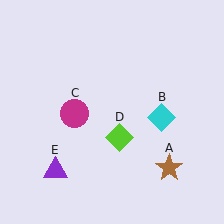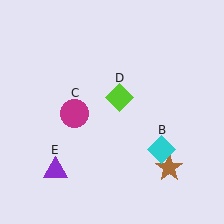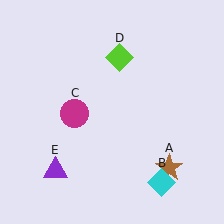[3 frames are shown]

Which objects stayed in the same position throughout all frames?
Brown star (object A) and magenta circle (object C) and purple triangle (object E) remained stationary.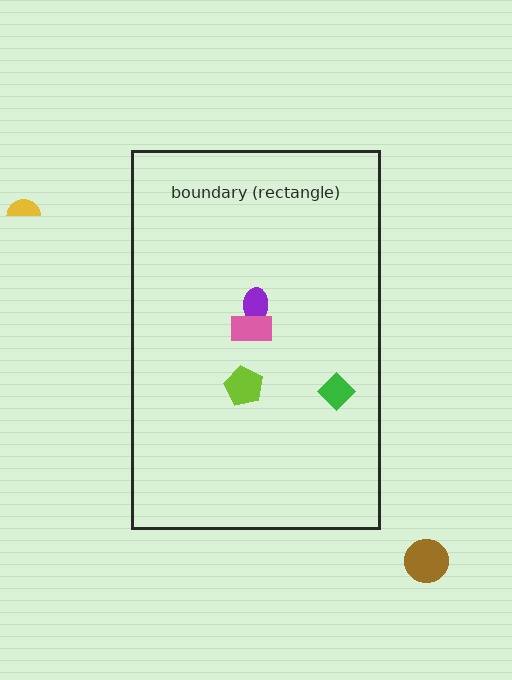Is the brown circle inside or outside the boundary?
Outside.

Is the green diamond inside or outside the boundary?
Inside.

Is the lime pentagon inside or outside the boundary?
Inside.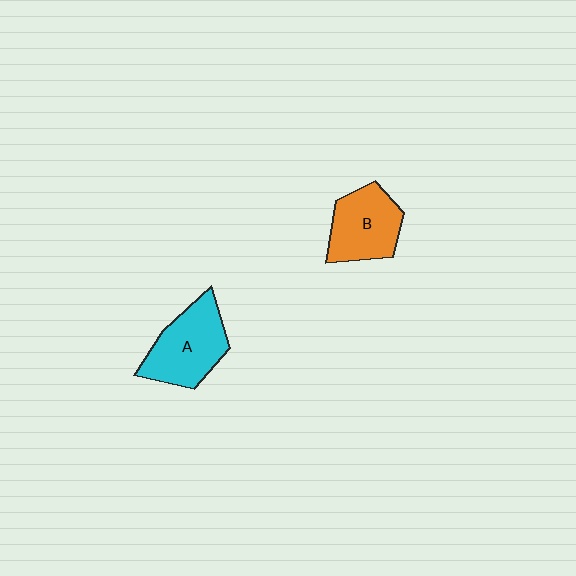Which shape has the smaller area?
Shape B (orange).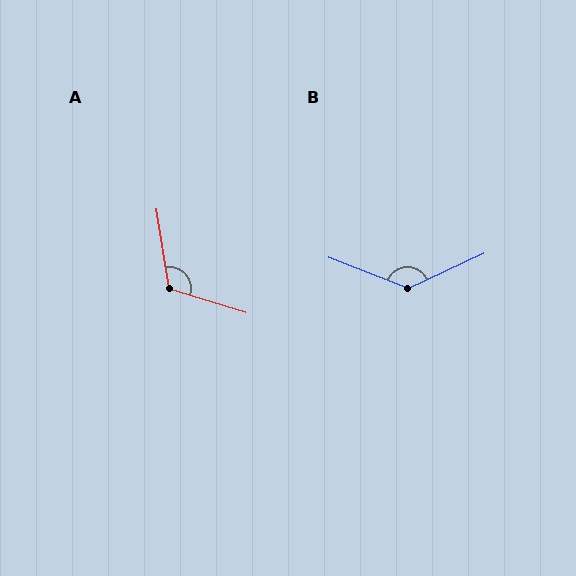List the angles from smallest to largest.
A (116°), B (134°).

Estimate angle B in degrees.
Approximately 134 degrees.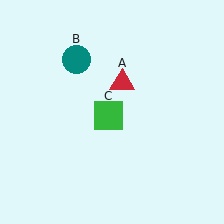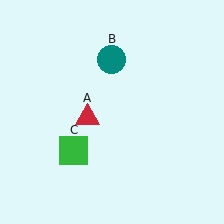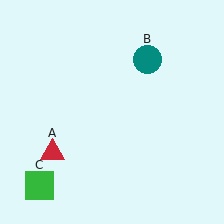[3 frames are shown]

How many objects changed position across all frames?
3 objects changed position: red triangle (object A), teal circle (object B), green square (object C).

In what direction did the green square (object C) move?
The green square (object C) moved down and to the left.